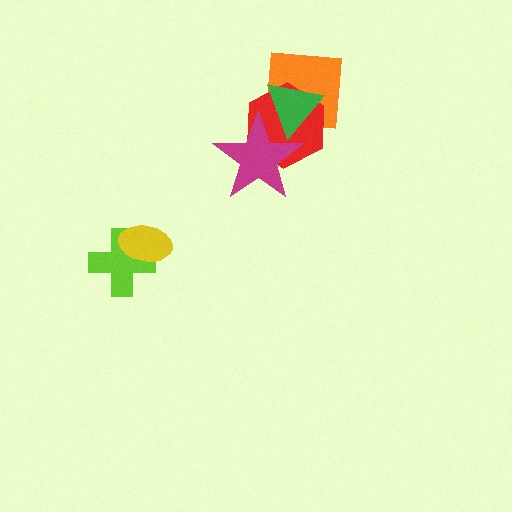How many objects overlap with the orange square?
2 objects overlap with the orange square.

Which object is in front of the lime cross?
The yellow ellipse is in front of the lime cross.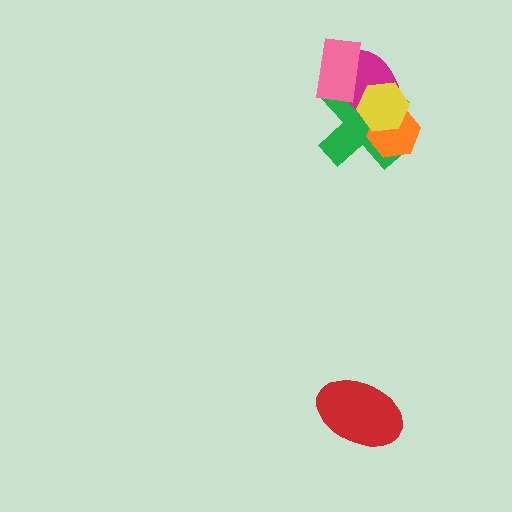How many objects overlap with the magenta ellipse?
4 objects overlap with the magenta ellipse.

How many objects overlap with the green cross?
4 objects overlap with the green cross.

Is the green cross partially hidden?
Yes, it is partially covered by another shape.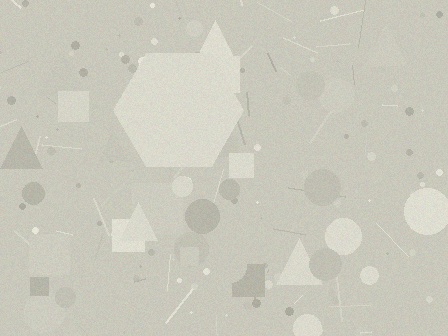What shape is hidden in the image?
A hexagon is hidden in the image.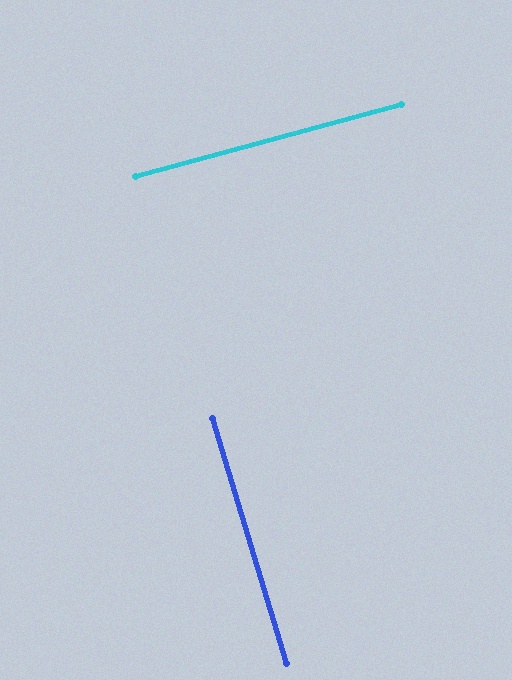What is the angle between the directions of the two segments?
Approximately 89 degrees.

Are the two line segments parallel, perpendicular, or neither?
Perpendicular — they meet at approximately 89°.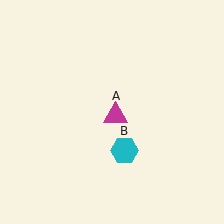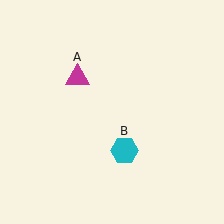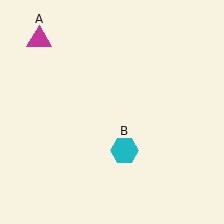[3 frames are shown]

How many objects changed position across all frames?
1 object changed position: magenta triangle (object A).